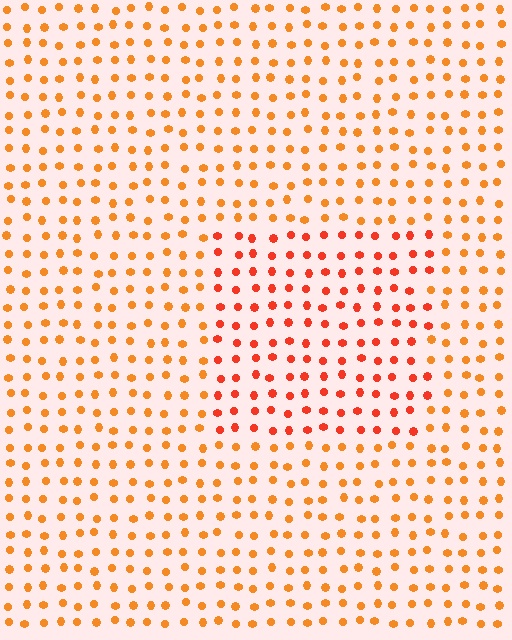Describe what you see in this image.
The image is filled with small orange elements in a uniform arrangement. A rectangle-shaped region is visible where the elements are tinted to a slightly different hue, forming a subtle color boundary.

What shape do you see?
I see a rectangle.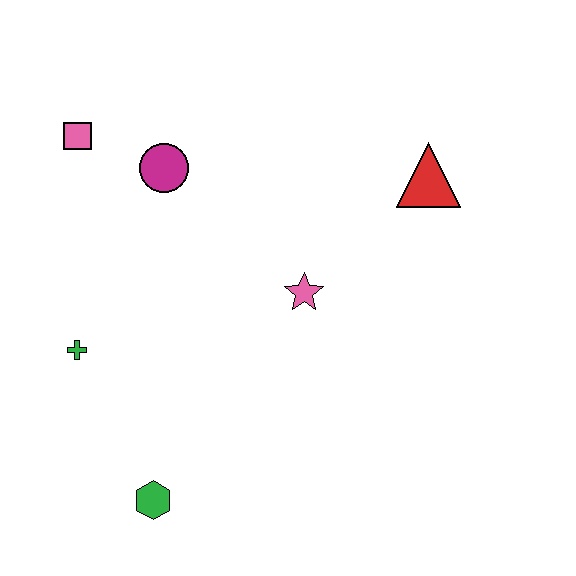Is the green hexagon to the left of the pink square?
No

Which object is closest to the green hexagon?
The green cross is closest to the green hexagon.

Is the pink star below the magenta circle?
Yes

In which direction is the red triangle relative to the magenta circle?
The red triangle is to the right of the magenta circle.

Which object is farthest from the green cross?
The red triangle is farthest from the green cross.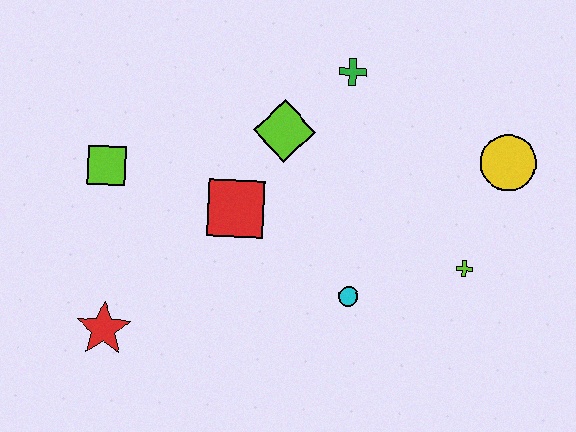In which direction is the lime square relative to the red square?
The lime square is to the left of the red square.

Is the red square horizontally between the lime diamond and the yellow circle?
No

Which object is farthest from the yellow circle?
The red star is farthest from the yellow circle.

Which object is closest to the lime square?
The red square is closest to the lime square.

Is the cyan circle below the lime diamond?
Yes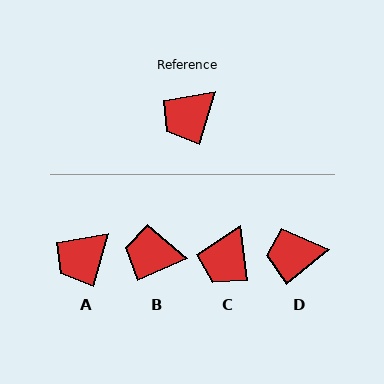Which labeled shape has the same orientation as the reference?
A.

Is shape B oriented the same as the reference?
No, it is off by about 50 degrees.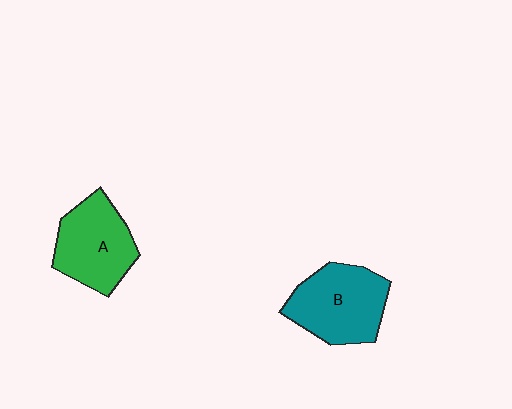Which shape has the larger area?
Shape B (teal).